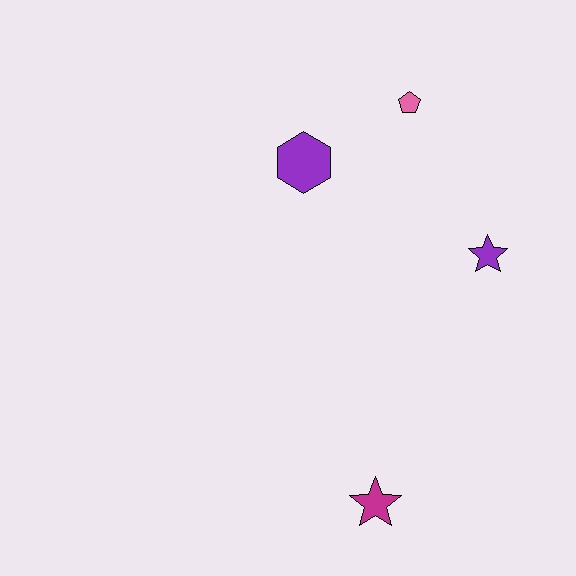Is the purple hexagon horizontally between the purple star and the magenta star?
No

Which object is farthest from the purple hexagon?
The magenta star is farthest from the purple hexagon.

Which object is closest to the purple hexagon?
The pink pentagon is closest to the purple hexagon.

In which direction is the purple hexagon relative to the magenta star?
The purple hexagon is above the magenta star.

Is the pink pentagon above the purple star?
Yes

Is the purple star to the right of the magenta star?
Yes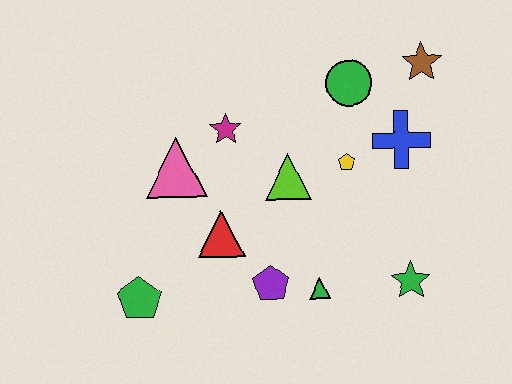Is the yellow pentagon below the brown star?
Yes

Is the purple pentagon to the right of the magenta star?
Yes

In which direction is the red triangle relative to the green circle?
The red triangle is below the green circle.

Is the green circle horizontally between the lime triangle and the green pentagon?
No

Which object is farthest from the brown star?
The green pentagon is farthest from the brown star.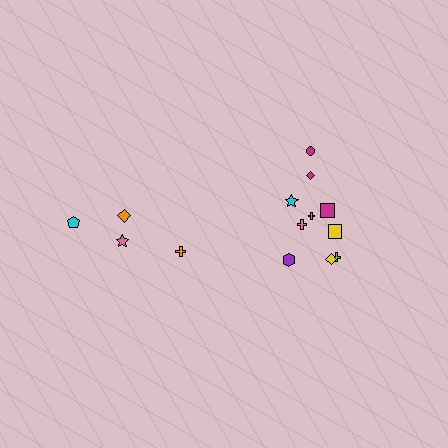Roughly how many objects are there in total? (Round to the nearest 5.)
Roughly 15 objects in total.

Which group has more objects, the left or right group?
The right group.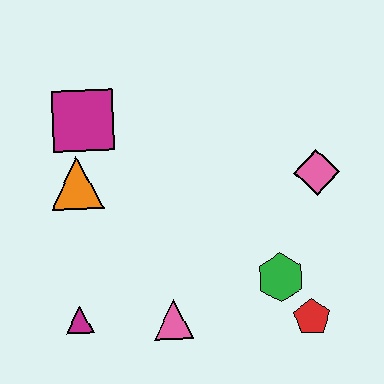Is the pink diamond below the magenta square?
Yes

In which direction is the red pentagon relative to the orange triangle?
The red pentagon is to the right of the orange triangle.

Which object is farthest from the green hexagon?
The magenta square is farthest from the green hexagon.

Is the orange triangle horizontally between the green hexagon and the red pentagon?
No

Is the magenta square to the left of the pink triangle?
Yes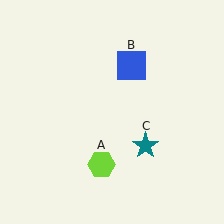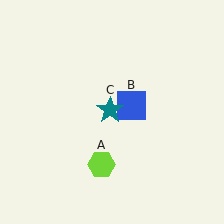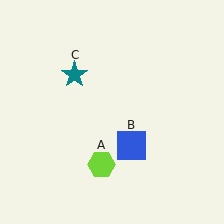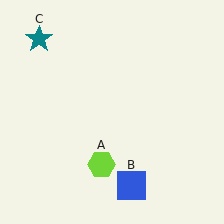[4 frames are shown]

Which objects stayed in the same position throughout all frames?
Lime hexagon (object A) remained stationary.